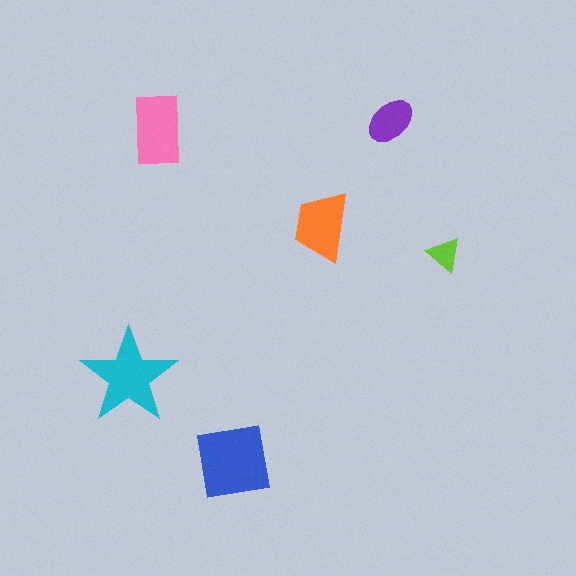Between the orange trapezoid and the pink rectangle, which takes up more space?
The pink rectangle.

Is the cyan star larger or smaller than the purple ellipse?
Larger.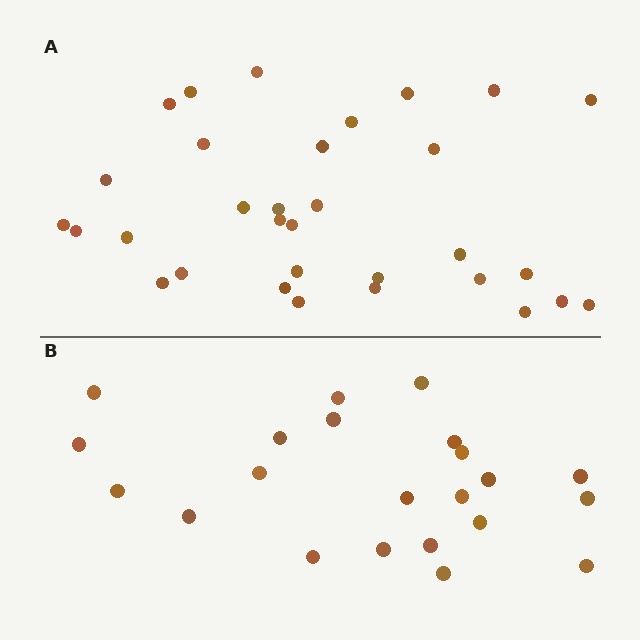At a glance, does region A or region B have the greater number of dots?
Region A (the top region) has more dots.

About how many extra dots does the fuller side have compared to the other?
Region A has roughly 10 or so more dots than region B.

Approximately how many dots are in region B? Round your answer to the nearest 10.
About 20 dots. (The exact count is 22, which rounds to 20.)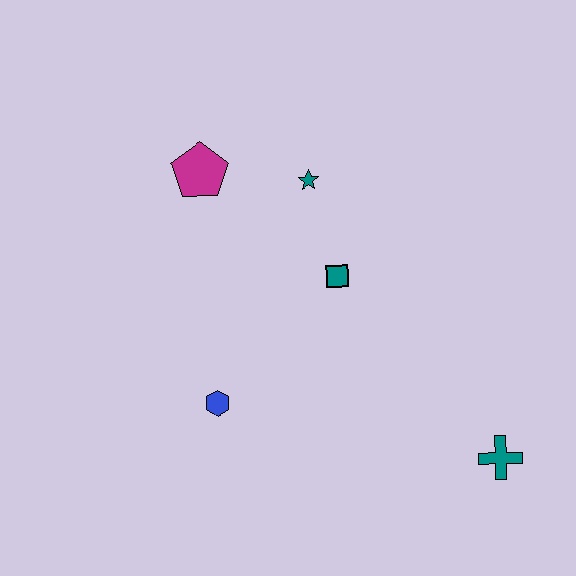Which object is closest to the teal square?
The teal star is closest to the teal square.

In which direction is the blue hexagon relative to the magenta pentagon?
The blue hexagon is below the magenta pentagon.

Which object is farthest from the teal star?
The teal cross is farthest from the teal star.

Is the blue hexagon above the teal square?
No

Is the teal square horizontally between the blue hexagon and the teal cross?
Yes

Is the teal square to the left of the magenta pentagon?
No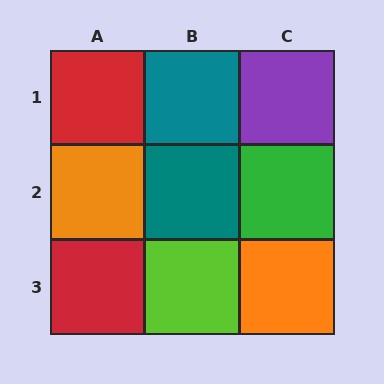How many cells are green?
1 cell is green.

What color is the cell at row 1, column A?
Red.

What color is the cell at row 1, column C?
Purple.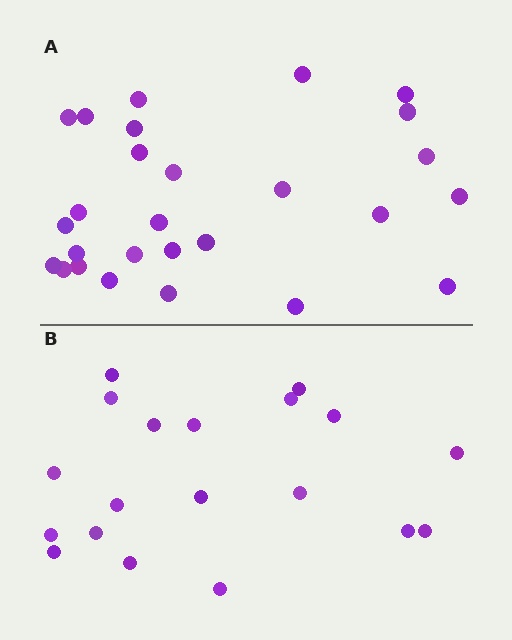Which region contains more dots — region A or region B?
Region A (the top region) has more dots.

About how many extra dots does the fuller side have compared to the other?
Region A has roughly 8 or so more dots than region B.